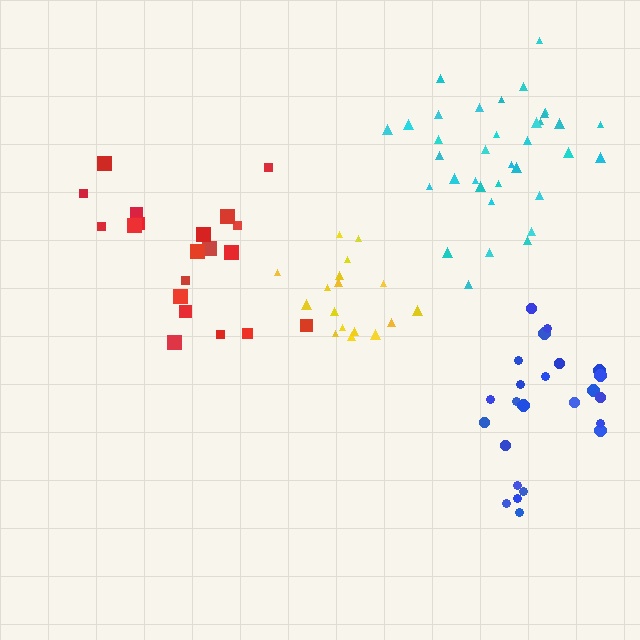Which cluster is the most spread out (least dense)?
Red.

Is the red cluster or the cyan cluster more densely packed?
Cyan.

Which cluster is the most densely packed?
Cyan.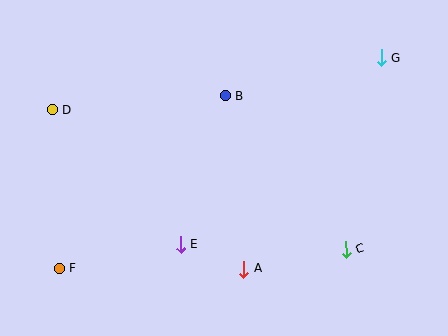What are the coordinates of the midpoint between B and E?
The midpoint between B and E is at (203, 170).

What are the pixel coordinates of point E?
Point E is at (181, 244).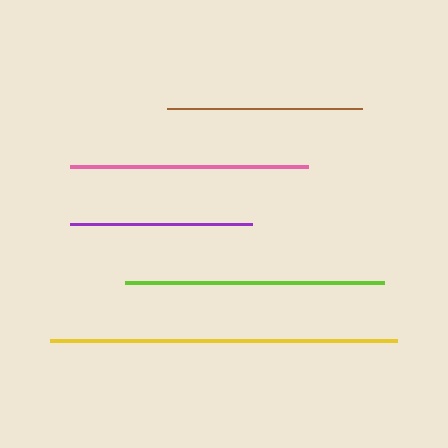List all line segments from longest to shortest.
From longest to shortest: yellow, lime, pink, brown, purple.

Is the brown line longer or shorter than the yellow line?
The yellow line is longer than the brown line.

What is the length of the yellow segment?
The yellow segment is approximately 347 pixels long.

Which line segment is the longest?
The yellow line is the longest at approximately 347 pixels.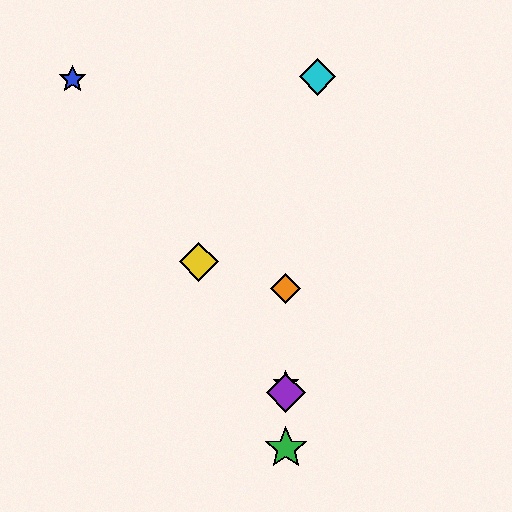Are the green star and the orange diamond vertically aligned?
Yes, both are at x≈286.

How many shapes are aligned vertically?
4 shapes (the red star, the green star, the purple diamond, the orange diamond) are aligned vertically.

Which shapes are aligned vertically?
The red star, the green star, the purple diamond, the orange diamond are aligned vertically.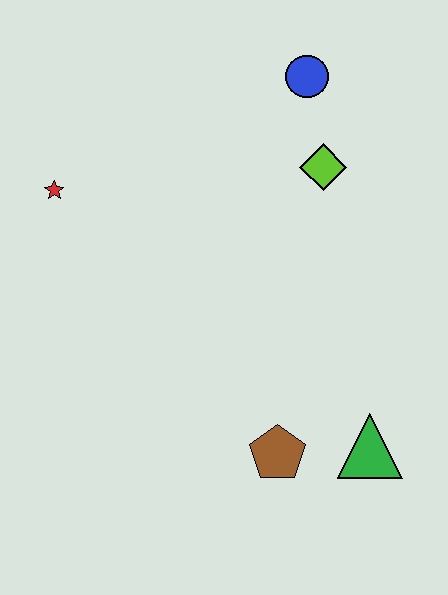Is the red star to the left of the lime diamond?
Yes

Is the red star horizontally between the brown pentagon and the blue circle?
No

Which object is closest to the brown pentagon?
The green triangle is closest to the brown pentagon.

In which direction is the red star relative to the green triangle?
The red star is to the left of the green triangle.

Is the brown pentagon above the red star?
No